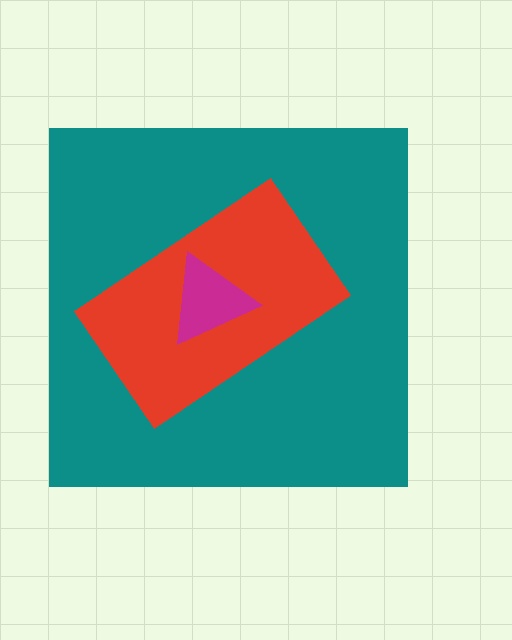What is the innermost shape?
The magenta triangle.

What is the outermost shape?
The teal square.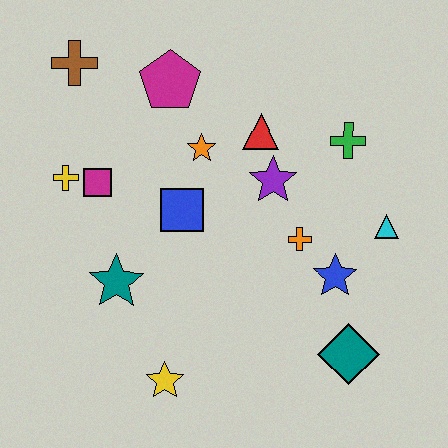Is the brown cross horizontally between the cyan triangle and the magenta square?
No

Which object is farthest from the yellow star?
The brown cross is farthest from the yellow star.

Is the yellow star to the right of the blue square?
No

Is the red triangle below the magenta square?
No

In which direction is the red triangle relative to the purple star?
The red triangle is above the purple star.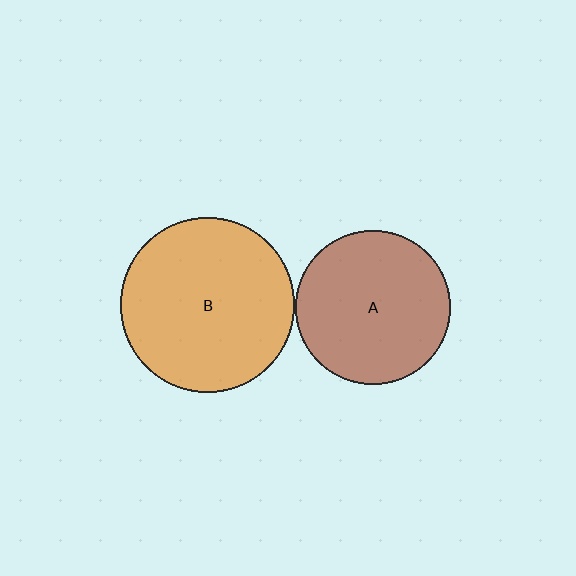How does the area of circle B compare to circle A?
Approximately 1.3 times.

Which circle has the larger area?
Circle B (orange).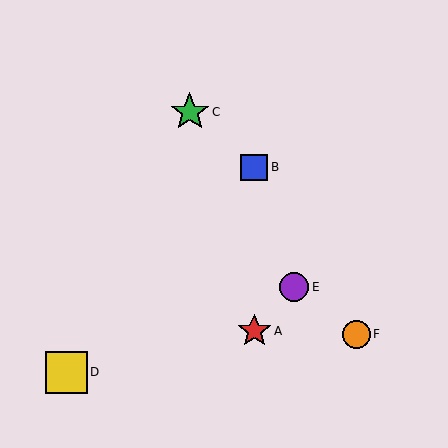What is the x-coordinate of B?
Object B is at x≈254.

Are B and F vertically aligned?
No, B is at x≈254 and F is at x≈357.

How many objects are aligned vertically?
2 objects (A, B) are aligned vertically.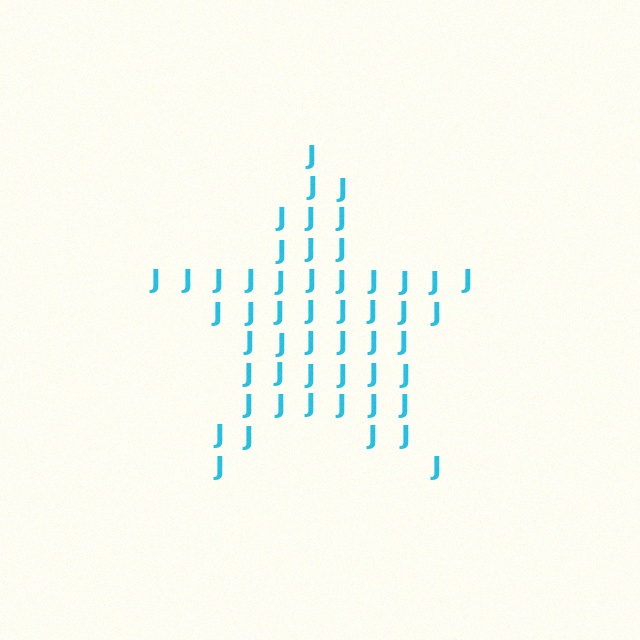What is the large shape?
The large shape is a star.